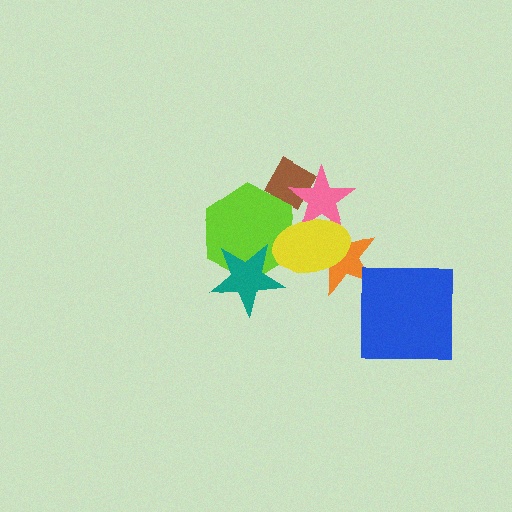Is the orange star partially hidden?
Yes, it is partially covered by another shape.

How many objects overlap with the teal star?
1 object overlaps with the teal star.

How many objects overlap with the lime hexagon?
3 objects overlap with the lime hexagon.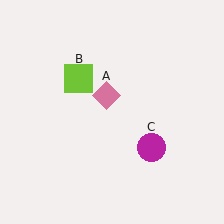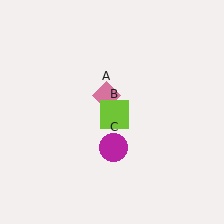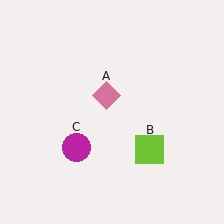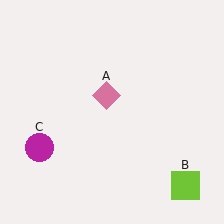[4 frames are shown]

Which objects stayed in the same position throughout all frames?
Pink diamond (object A) remained stationary.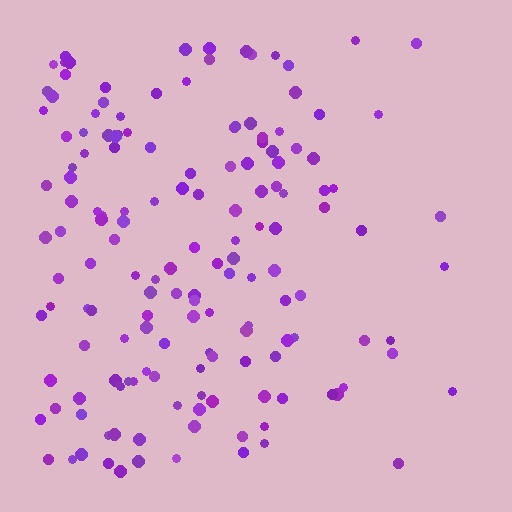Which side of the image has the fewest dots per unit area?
The right.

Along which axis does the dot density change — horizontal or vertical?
Horizontal.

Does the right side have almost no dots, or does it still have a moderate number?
Still a moderate number, just noticeably fewer than the left.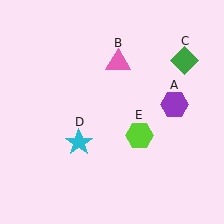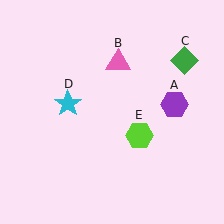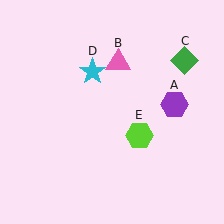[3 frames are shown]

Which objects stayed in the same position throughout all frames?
Purple hexagon (object A) and pink triangle (object B) and green diamond (object C) and lime hexagon (object E) remained stationary.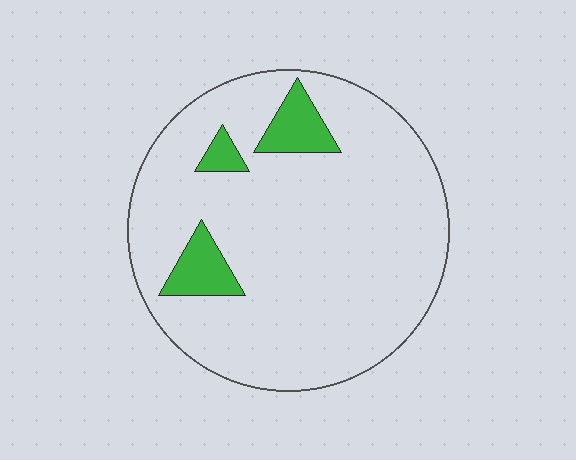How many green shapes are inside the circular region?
3.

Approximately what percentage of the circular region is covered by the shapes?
Approximately 10%.